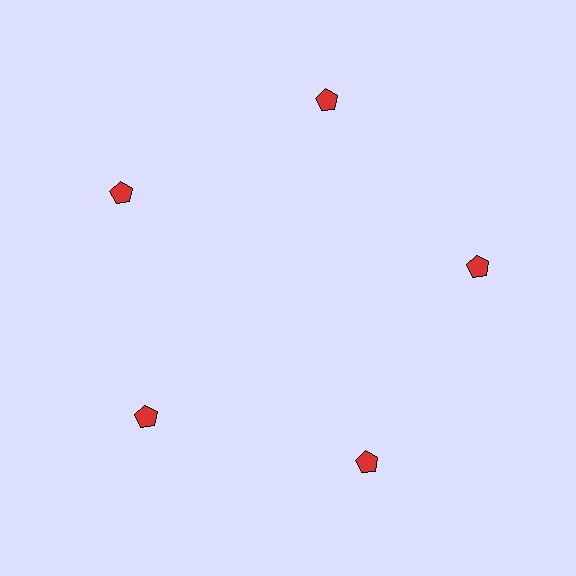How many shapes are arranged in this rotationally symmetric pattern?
There are 5 shapes, arranged in 5 groups of 1.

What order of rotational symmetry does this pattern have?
This pattern has 5-fold rotational symmetry.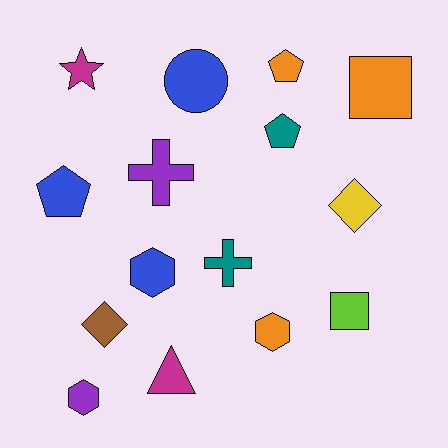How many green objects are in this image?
There are no green objects.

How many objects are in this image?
There are 15 objects.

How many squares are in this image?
There are 2 squares.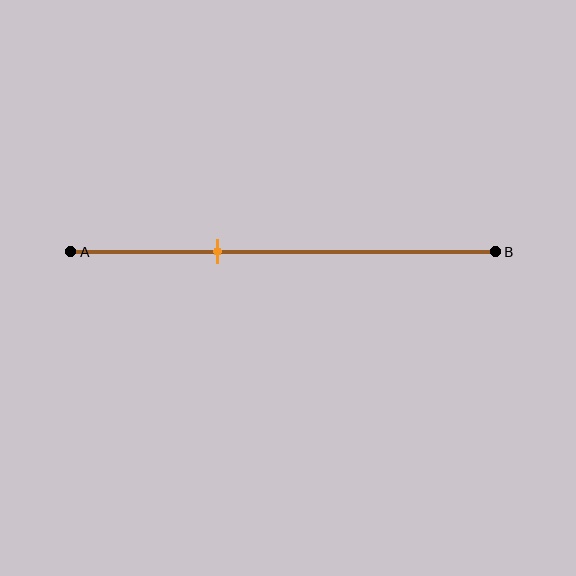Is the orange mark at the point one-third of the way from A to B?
Yes, the mark is approximately at the one-third point.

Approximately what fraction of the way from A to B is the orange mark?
The orange mark is approximately 35% of the way from A to B.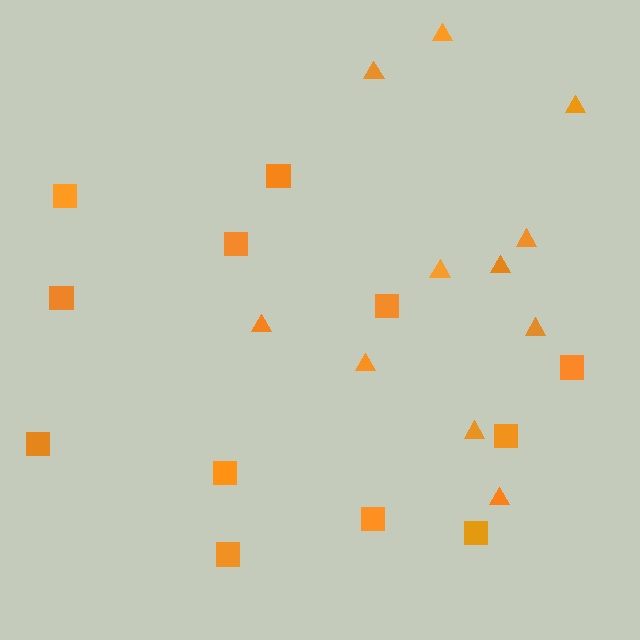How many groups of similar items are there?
There are 2 groups: one group of triangles (11) and one group of squares (12).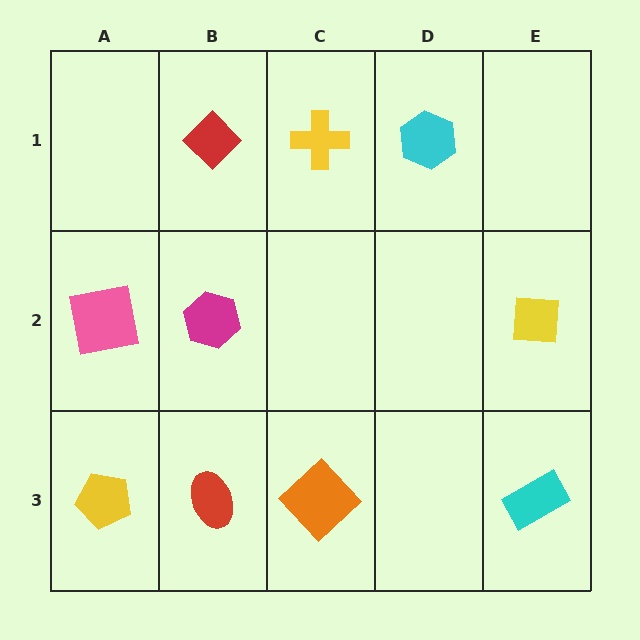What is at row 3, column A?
A yellow pentagon.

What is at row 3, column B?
A red ellipse.